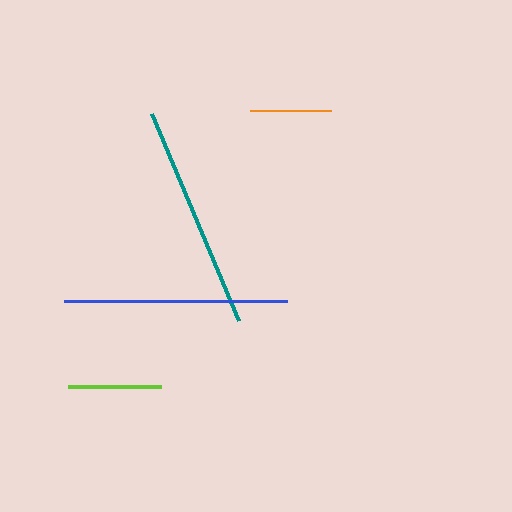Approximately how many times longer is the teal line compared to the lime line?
The teal line is approximately 2.4 times the length of the lime line.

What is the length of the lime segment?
The lime segment is approximately 93 pixels long.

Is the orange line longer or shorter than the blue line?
The blue line is longer than the orange line.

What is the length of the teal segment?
The teal segment is approximately 224 pixels long.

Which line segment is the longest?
The teal line is the longest at approximately 224 pixels.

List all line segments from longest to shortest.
From longest to shortest: teal, blue, lime, orange.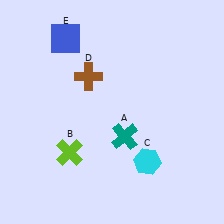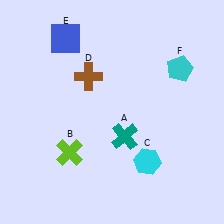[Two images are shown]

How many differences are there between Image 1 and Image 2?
There is 1 difference between the two images.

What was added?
A cyan pentagon (F) was added in Image 2.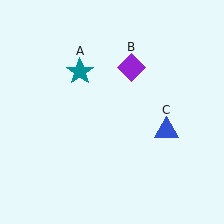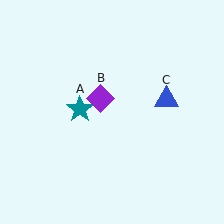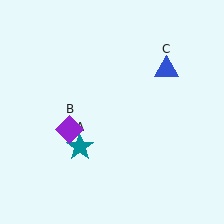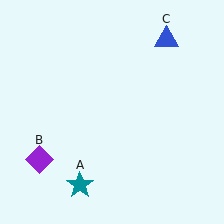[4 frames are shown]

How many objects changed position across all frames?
3 objects changed position: teal star (object A), purple diamond (object B), blue triangle (object C).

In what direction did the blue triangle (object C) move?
The blue triangle (object C) moved up.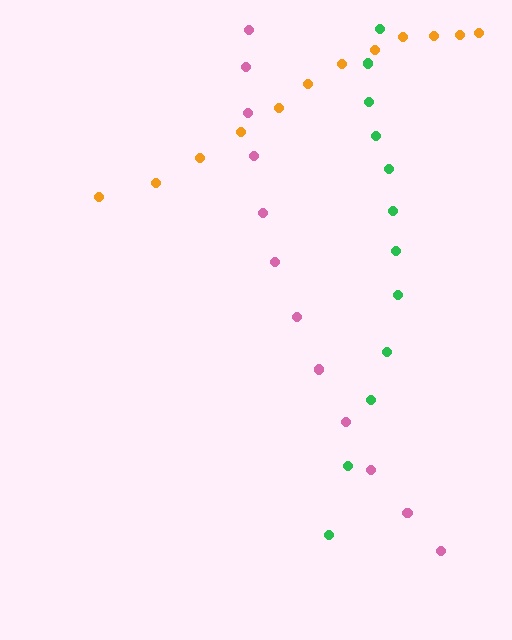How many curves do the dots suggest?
There are 3 distinct paths.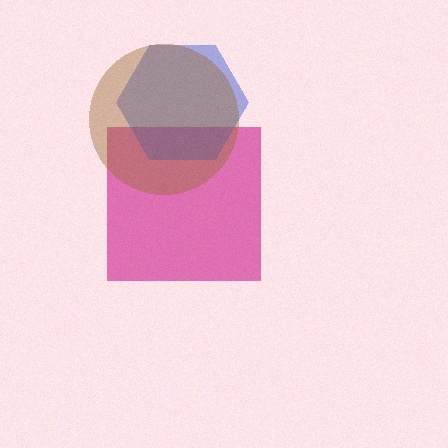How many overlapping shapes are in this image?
There are 3 overlapping shapes in the image.